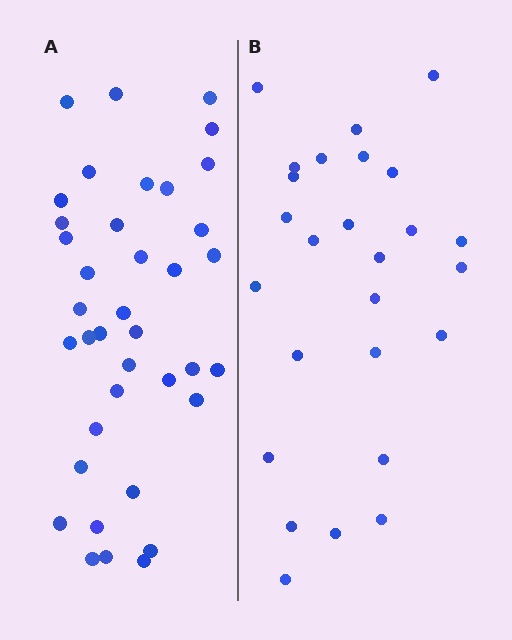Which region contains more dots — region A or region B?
Region A (the left region) has more dots.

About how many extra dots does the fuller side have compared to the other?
Region A has roughly 12 or so more dots than region B.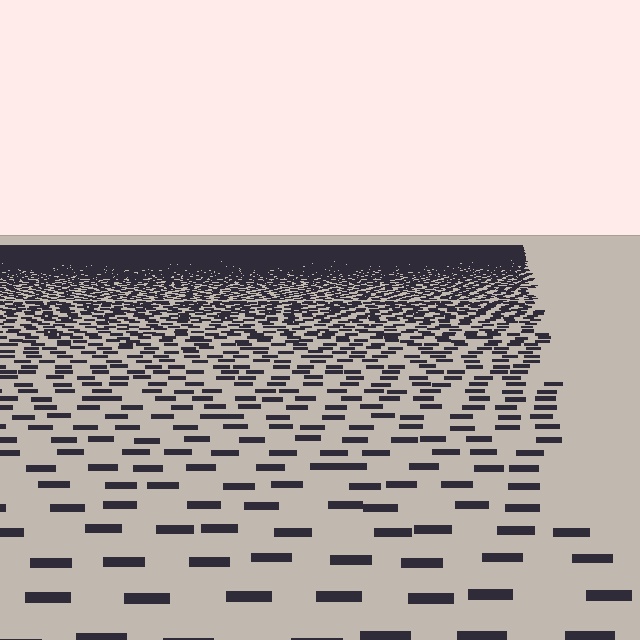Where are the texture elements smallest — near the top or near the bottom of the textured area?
Near the top.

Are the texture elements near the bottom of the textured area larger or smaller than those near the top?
Larger. Near the bottom, elements are closer to the viewer and appear at a bigger on-screen size.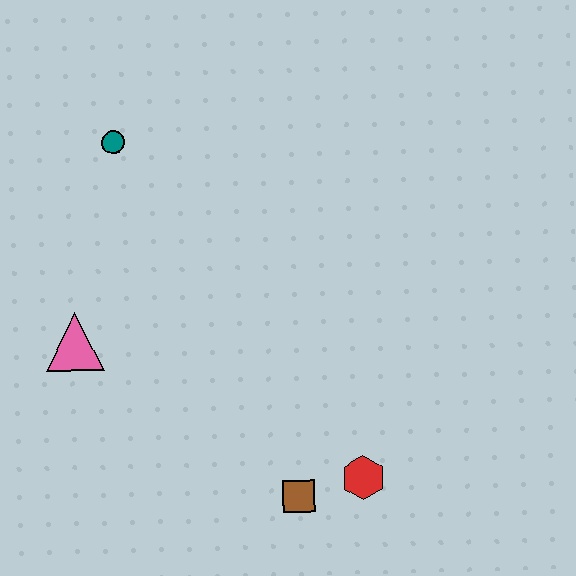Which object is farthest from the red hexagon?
The teal circle is farthest from the red hexagon.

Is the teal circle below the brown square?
No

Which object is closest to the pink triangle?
The teal circle is closest to the pink triangle.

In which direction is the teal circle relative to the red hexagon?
The teal circle is above the red hexagon.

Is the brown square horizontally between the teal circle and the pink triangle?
No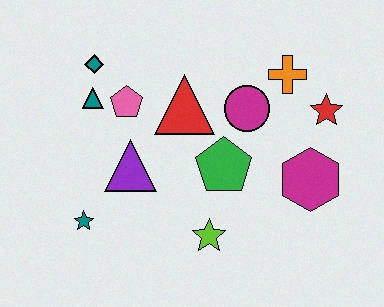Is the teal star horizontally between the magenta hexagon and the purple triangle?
No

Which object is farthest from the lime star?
The teal diamond is farthest from the lime star.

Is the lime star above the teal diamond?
No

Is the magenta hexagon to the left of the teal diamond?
No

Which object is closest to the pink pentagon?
The teal triangle is closest to the pink pentagon.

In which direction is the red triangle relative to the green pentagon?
The red triangle is above the green pentagon.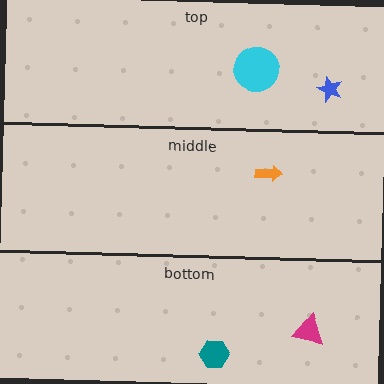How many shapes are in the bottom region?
2.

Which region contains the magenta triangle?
The bottom region.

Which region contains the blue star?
The top region.